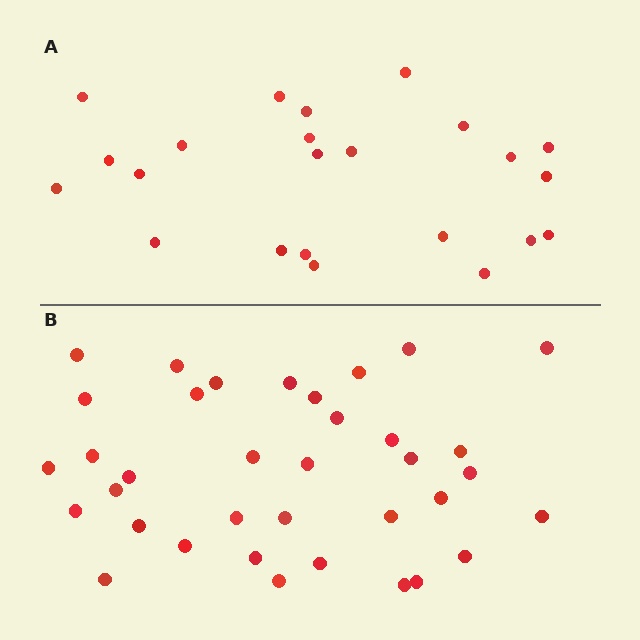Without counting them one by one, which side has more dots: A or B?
Region B (the bottom region) has more dots.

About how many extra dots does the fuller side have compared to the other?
Region B has approximately 15 more dots than region A.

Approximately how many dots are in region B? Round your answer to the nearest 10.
About 40 dots. (The exact count is 36, which rounds to 40.)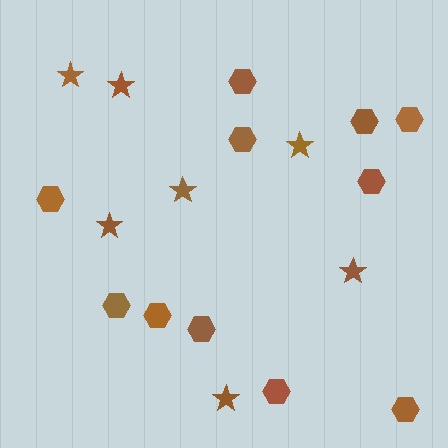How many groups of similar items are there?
There are 2 groups: one group of hexagons (11) and one group of stars (7).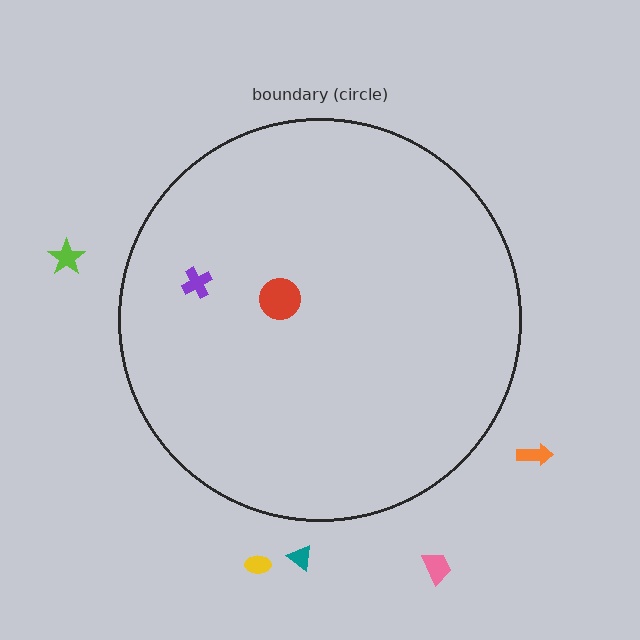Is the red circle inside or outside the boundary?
Inside.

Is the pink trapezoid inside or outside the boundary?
Outside.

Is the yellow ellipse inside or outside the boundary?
Outside.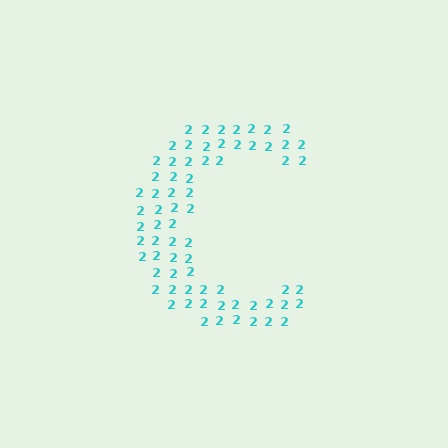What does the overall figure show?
The overall figure shows the letter C.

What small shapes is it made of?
It is made of small digit 2's.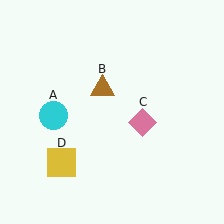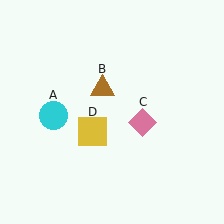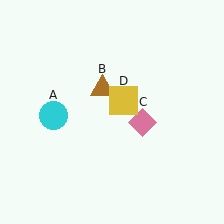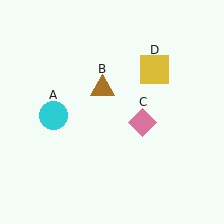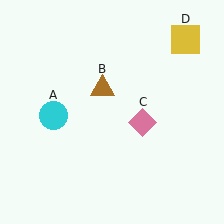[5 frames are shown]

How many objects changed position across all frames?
1 object changed position: yellow square (object D).